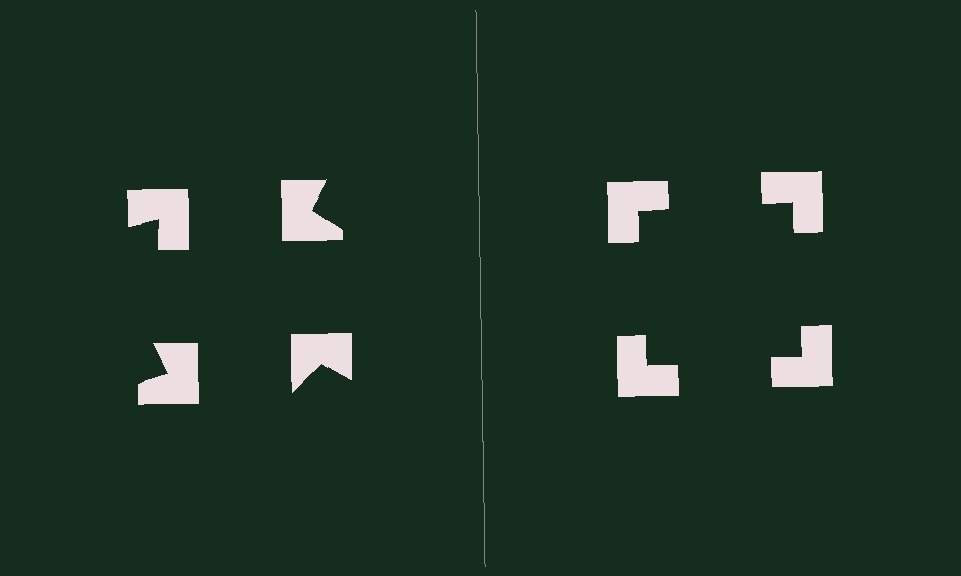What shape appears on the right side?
An illusory square.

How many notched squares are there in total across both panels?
8 — 4 on each side.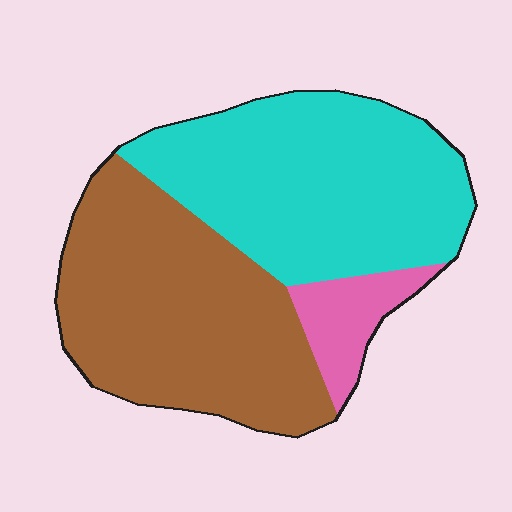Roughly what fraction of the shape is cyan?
Cyan takes up between a third and a half of the shape.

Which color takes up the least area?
Pink, at roughly 10%.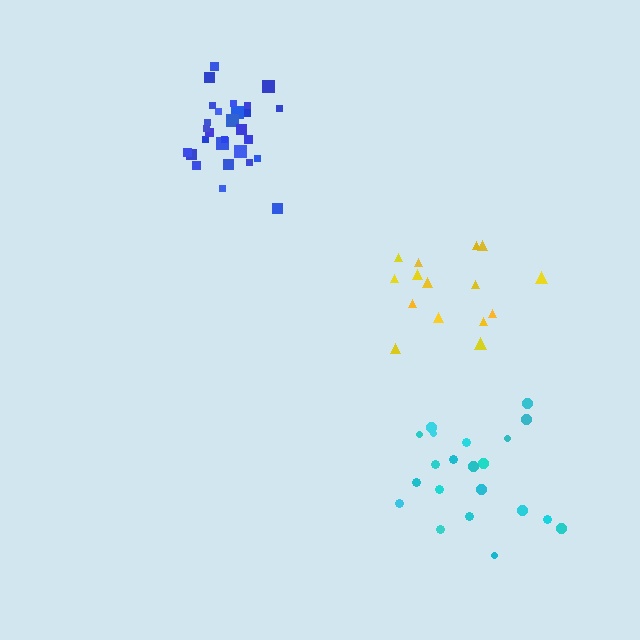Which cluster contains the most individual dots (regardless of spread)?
Blue (28).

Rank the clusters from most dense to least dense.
blue, cyan, yellow.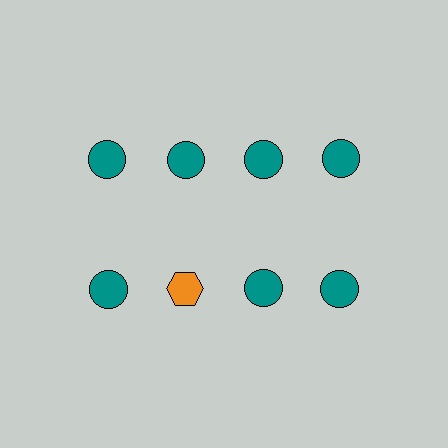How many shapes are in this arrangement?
There are 8 shapes arranged in a grid pattern.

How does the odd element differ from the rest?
It differs in both color (orange instead of teal) and shape (hexagon instead of circle).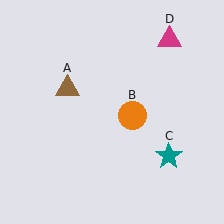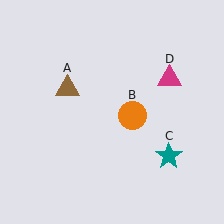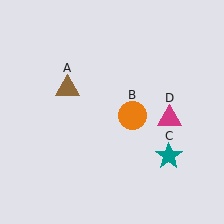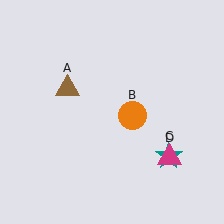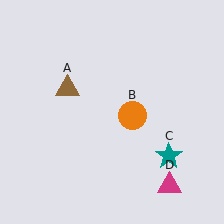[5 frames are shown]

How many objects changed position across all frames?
1 object changed position: magenta triangle (object D).